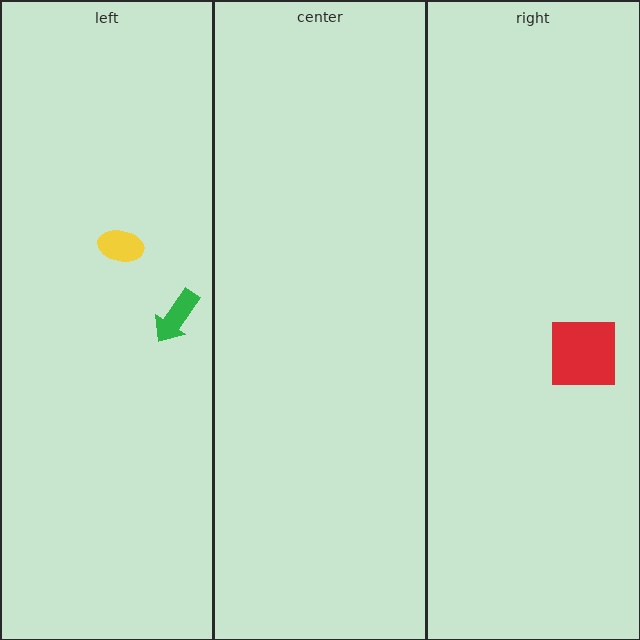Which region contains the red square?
The right region.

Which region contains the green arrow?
The left region.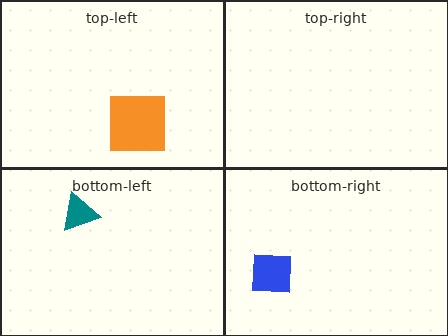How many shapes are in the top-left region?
1.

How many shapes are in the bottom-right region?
1.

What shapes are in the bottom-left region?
The teal triangle.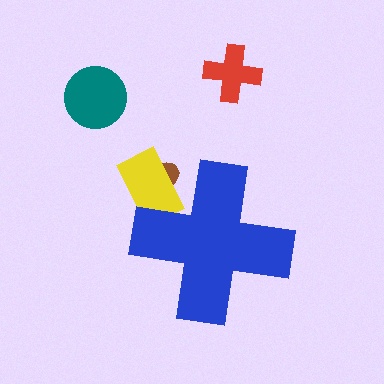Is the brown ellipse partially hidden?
Yes, the brown ellipse is partially hidden behind the blue cross.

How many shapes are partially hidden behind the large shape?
2 shapes are partially hidden.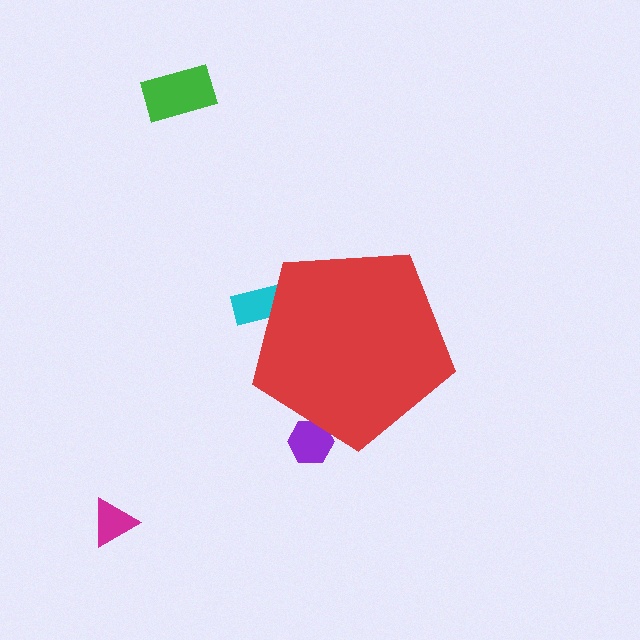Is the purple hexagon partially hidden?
Yes, the purple hexagon is partially hidden behind the red pentagon.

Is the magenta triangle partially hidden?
No, the magenta triangle is fully visible.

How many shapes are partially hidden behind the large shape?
2 shapes are partially hidden.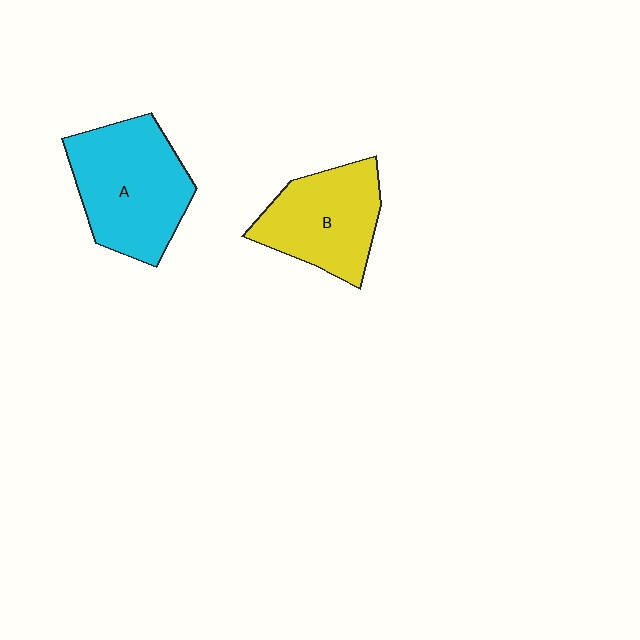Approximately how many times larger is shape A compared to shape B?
Approximately 1.2 times.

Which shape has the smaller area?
Shape B (yellow).